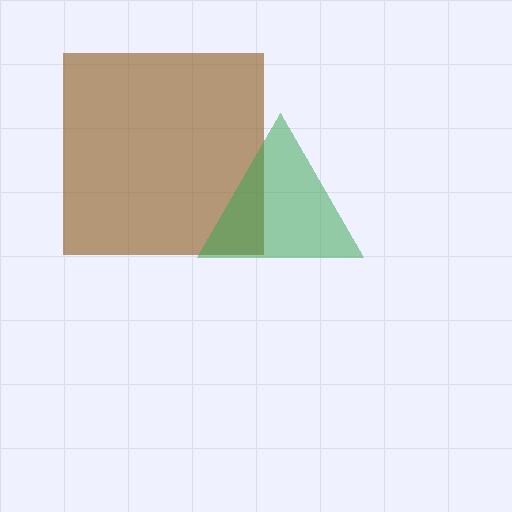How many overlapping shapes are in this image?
There are 2 overlapping shapes in the image.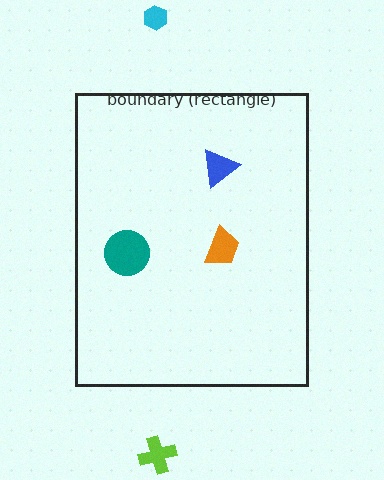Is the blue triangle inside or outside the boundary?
Inside.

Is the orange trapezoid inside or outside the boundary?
Inside.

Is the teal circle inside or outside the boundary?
Inside.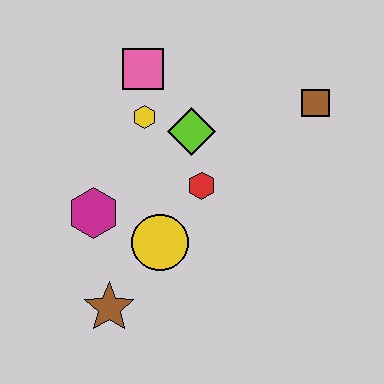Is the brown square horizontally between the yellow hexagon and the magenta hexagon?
No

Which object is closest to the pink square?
The yellow hexagon is closest to the pink square.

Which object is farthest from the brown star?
The brown square is farthest from the brown star.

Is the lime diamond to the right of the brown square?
No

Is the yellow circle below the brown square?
Yes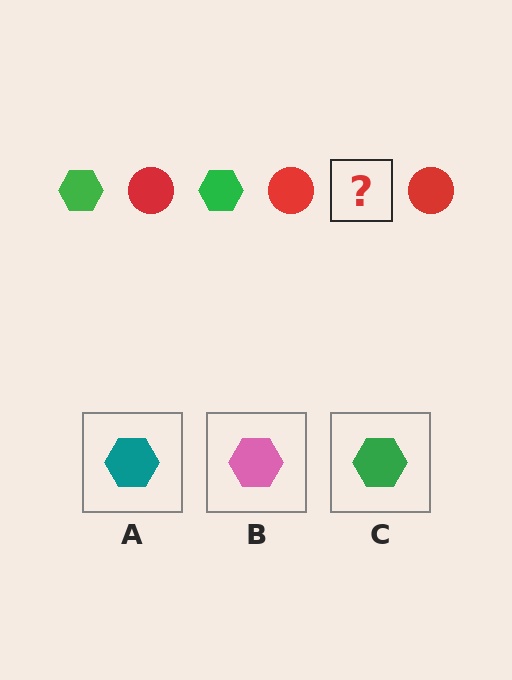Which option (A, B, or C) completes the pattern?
C.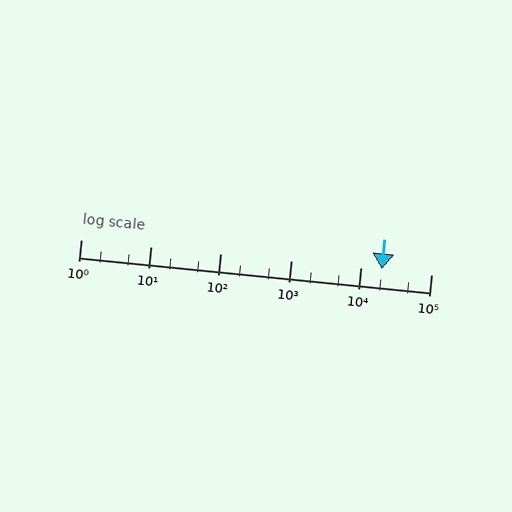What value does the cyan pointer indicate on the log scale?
The pointer indicates approximately 20000.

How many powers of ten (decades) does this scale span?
The scale spans 5 decades, from 1 to 100000.